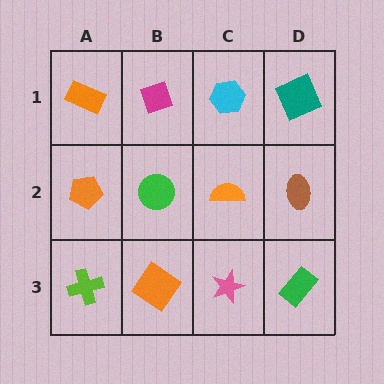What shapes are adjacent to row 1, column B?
A green circle (row 2, column B), an orange rectangle (row 1, column A), a cyan hexagon (row 1, column C).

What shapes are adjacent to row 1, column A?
An orange pentagon (row 2, column A), a magenta diamond (row 1, column B).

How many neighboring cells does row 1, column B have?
3.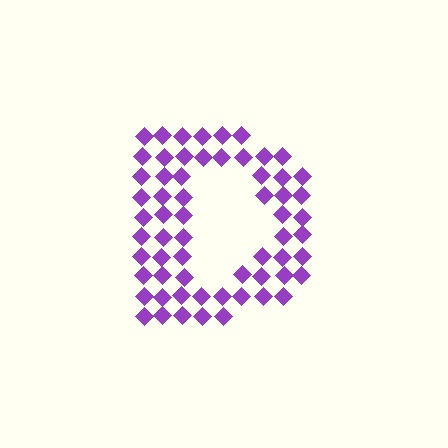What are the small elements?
The small elements are diamonds.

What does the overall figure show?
The overall figure shows the letter D.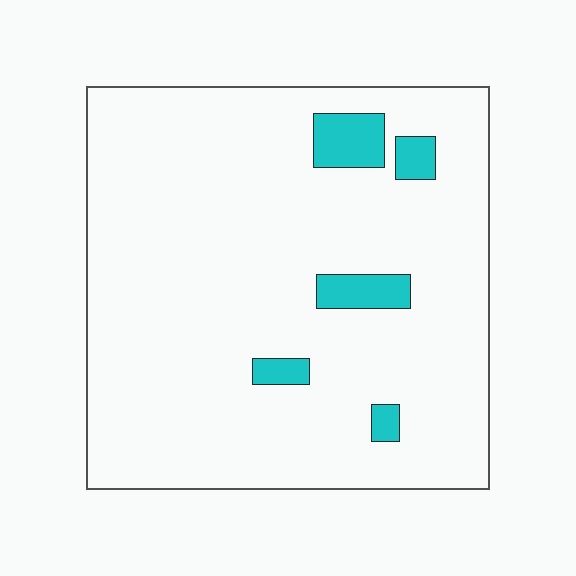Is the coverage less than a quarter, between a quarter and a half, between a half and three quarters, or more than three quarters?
Less than a quarter.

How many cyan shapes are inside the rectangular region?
5.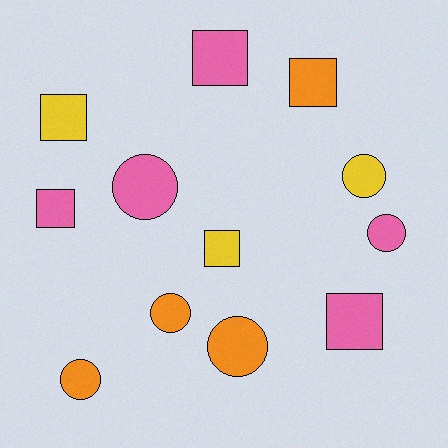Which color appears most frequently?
Pink, with 5 objects.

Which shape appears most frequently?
Circle, with 6 objects.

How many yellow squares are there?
There are 2 yellow squares.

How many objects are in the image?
There are 12 objects.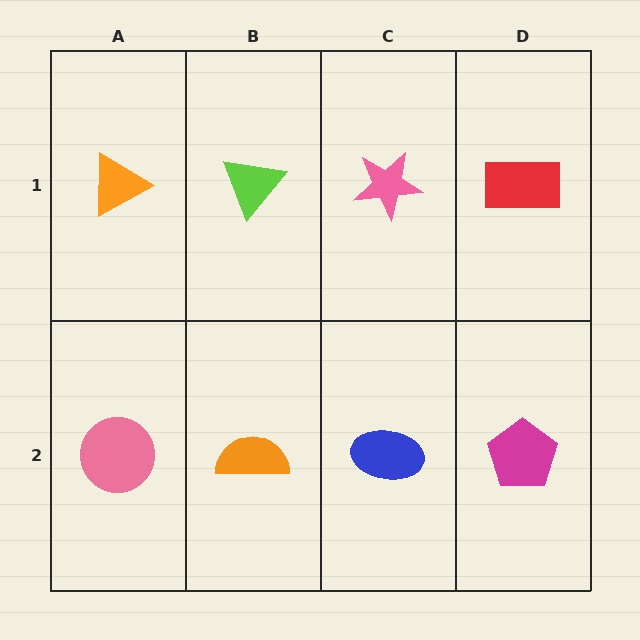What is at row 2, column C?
A blue ellipse.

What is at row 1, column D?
A red rectangle.